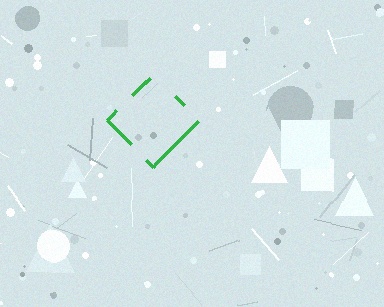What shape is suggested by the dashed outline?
The dashed outline suggests a diamond.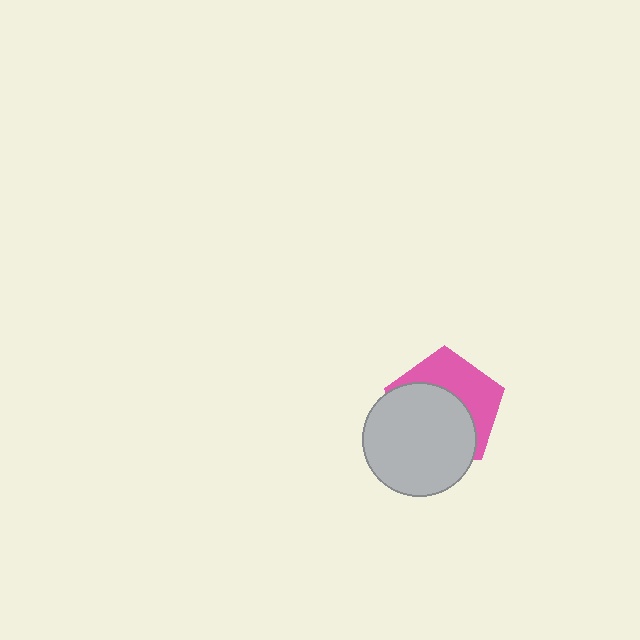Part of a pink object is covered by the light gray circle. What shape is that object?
It is a pentagon.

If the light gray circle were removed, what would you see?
You would see the complete pink pentagon.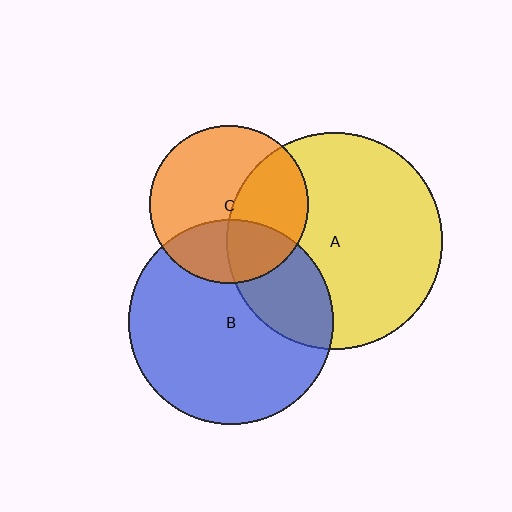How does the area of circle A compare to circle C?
Approximately 1.9 times.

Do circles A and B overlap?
Yes.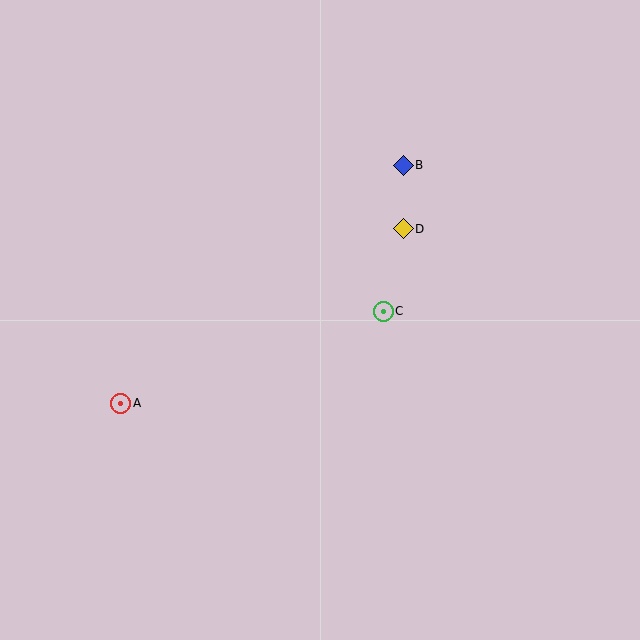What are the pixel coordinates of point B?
Point B is at (403, 165).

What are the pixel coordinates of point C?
Point C is at (383, 311).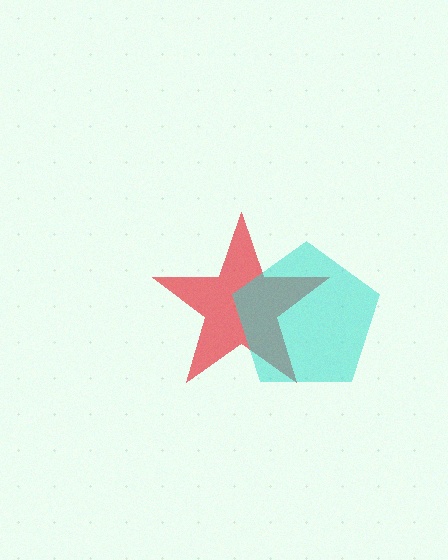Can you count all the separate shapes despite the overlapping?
Yes, there are 2 separate shapes.